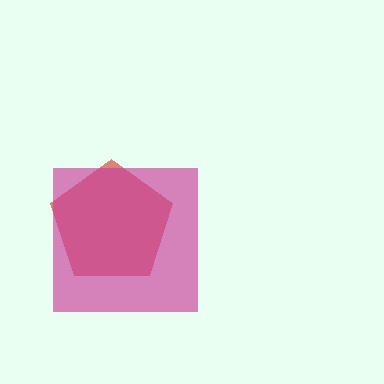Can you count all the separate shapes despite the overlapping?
Yes, there are 2 separate shapes.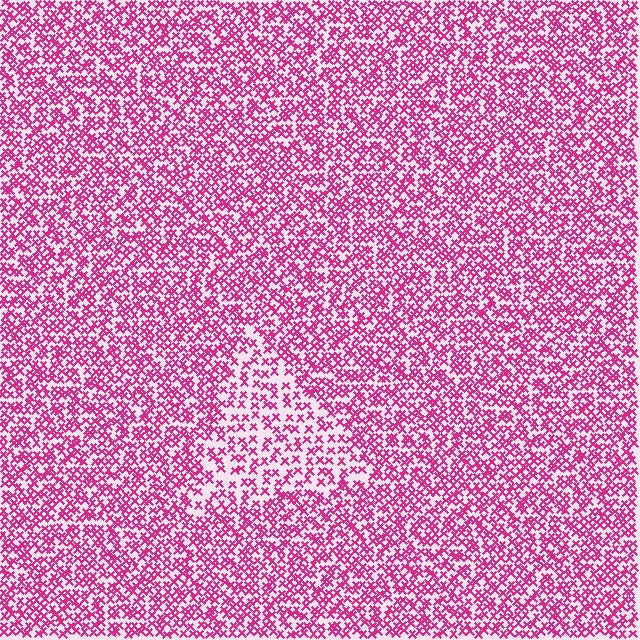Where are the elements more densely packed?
The elements are more densely packed outside the triangle boundary.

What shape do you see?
I see a triangle.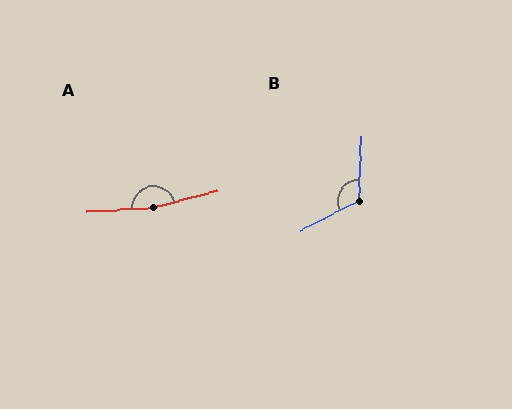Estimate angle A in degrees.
Approximately 168 degrees.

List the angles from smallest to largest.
B (120°), A (168°).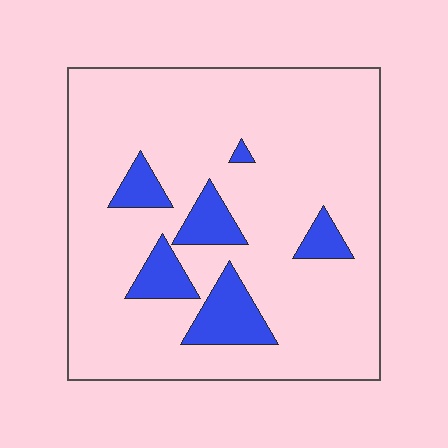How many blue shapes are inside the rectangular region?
6.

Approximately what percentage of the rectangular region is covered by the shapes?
Approximately 15%.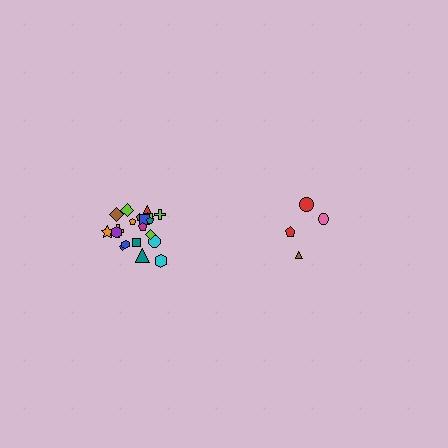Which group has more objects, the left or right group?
The left group.